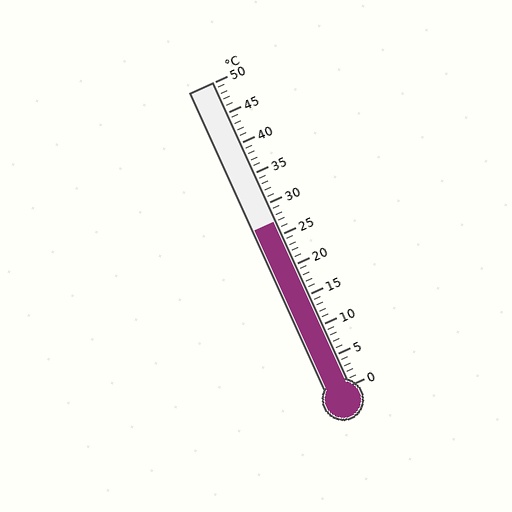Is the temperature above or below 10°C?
The temperature is above 10°C.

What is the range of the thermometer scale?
The thermometer scale ranges from 0°C to 50°C.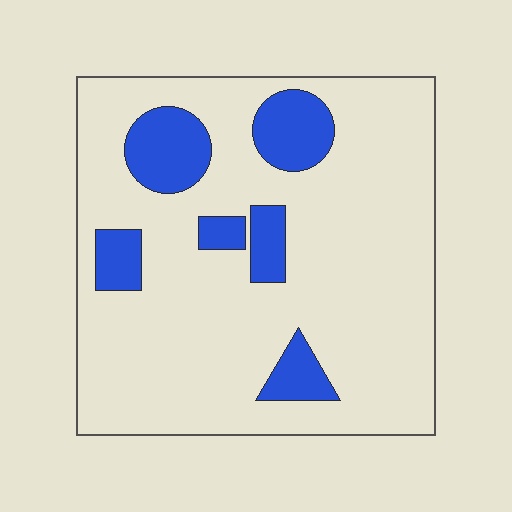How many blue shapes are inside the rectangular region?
6.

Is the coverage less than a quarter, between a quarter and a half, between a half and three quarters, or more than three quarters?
Less than a quarter.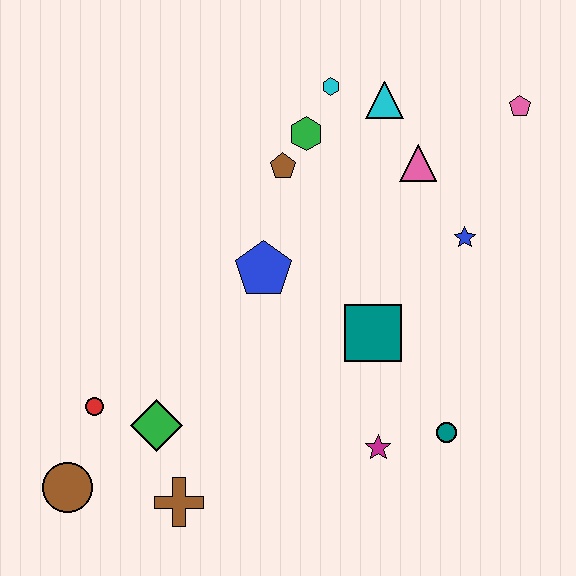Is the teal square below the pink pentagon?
Yes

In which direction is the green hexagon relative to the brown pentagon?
The green hexagon is above the brown pentagon.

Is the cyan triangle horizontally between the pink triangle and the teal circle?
No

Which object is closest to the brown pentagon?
The green hexagon is closest to the brown pentagon.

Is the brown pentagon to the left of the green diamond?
No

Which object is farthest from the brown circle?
The pink pentagon is farthest from the brown circle.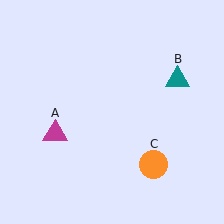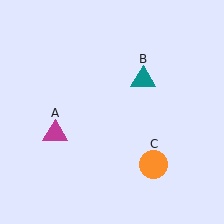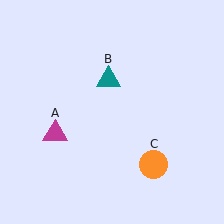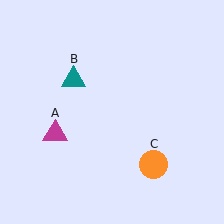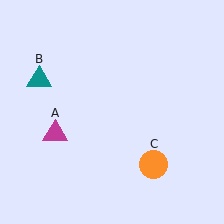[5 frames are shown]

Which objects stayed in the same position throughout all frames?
Magenta triangle (object A) and orange circle (object C) remained stationary.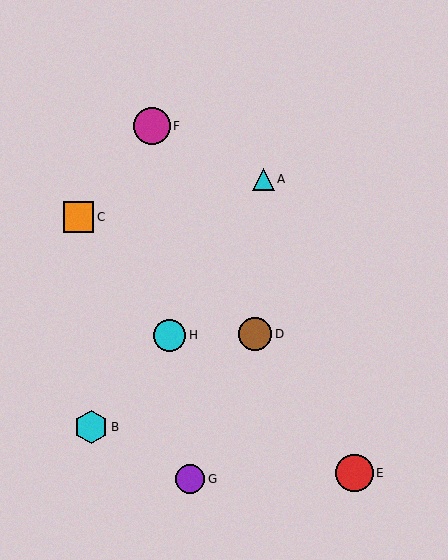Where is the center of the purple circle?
The center of the purple circle is at (190, 479).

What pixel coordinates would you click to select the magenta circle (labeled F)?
Click at (152, 126) to select the magenta circle F.